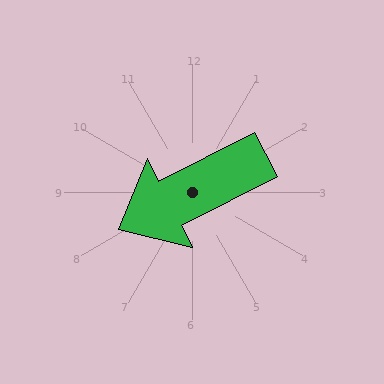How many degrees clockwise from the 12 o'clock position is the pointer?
Approximately 243 degrees.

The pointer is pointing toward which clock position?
Roughly 8 o'clock.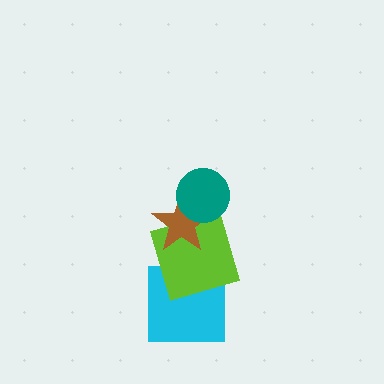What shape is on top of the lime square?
The brown star is on top of the lime square.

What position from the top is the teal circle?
The teal circle is 1st from the top.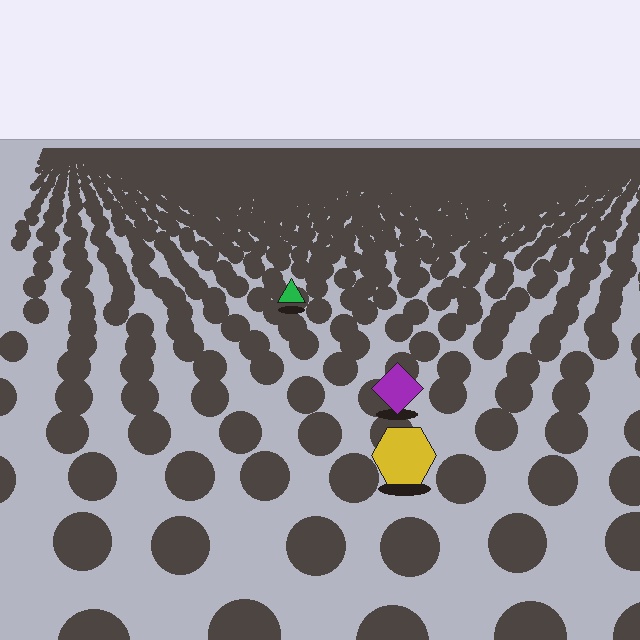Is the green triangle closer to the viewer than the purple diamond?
No. The purple diamond is closer — you can tell from the texture gradient: the ground texture is coarser near it.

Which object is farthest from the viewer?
The green triangle is farthest from the viewer. It appears smaller and the ground texture around it is denser.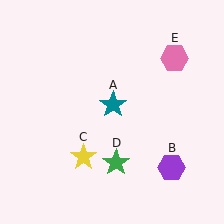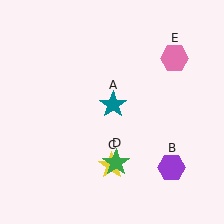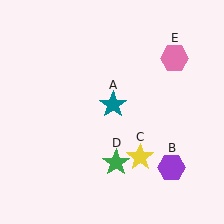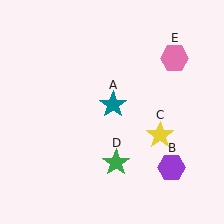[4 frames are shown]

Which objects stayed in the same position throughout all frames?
Teal star (object A) and purple hexagon (object B) and green star (object D) and pink hexagon (object E) remained stationary.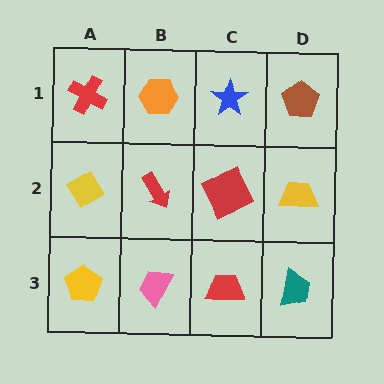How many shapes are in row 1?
4 shapes.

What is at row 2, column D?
A yellow trapezoid.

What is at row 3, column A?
A yellow pentagon.